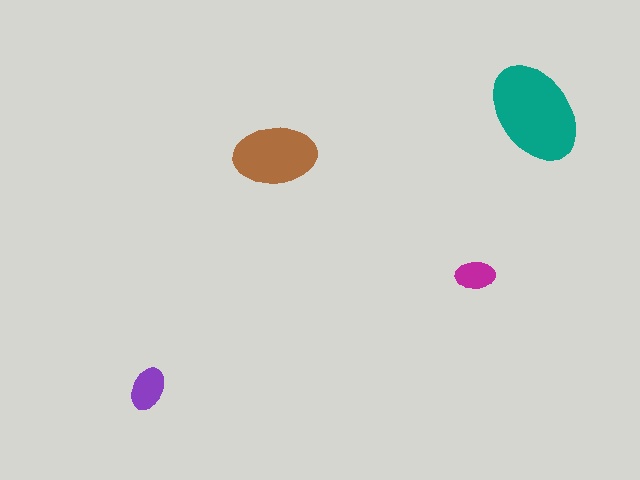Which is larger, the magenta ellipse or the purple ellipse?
The purple one.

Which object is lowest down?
The purple ellipse is bottommost.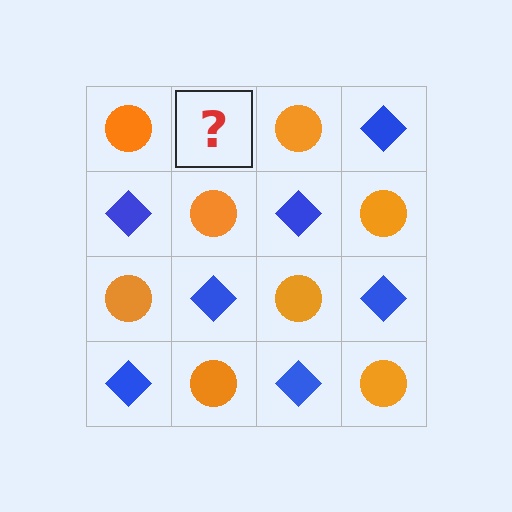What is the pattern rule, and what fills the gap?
The rule is that it alternates orange circle and blue diamond in a checkerboard pattern. The gap should be filled with a blue diamond.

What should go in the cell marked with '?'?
The missing cell should contain a blue diamond.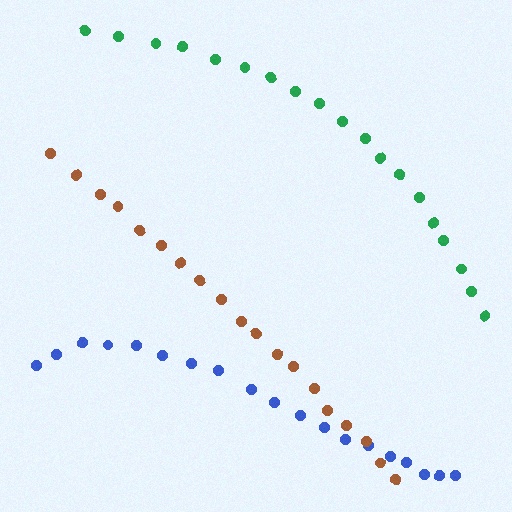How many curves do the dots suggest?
There are 3 distinct paths.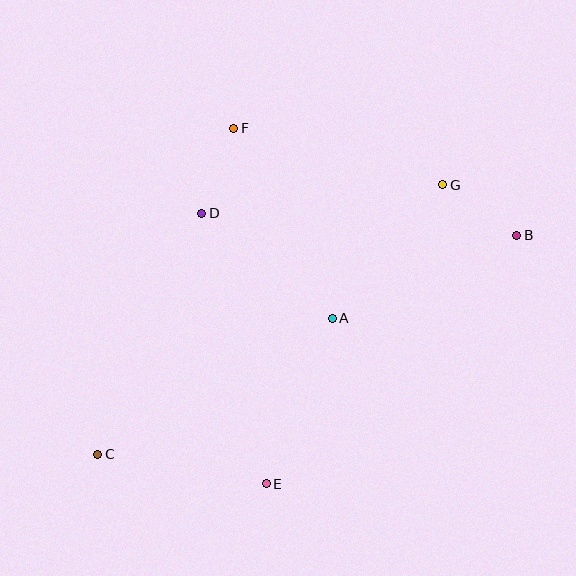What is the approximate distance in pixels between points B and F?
The distance between B and F is approximately 302 pixels.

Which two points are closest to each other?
Points B and G are closest to each other.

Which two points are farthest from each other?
Points B and C are farthest from each other.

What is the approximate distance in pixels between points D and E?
The distance between D and E is approximately 278 pixels.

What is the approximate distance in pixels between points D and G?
The distance between D and G is approximately 242 pixels.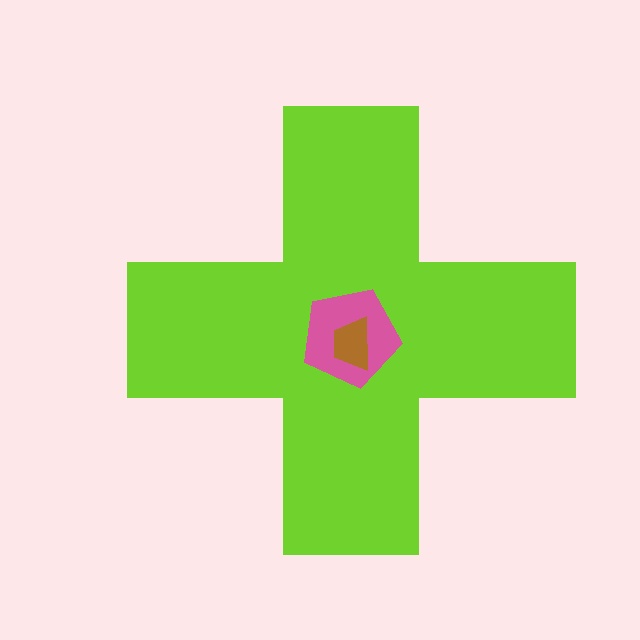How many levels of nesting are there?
3.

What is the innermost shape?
The brown trapezoid.